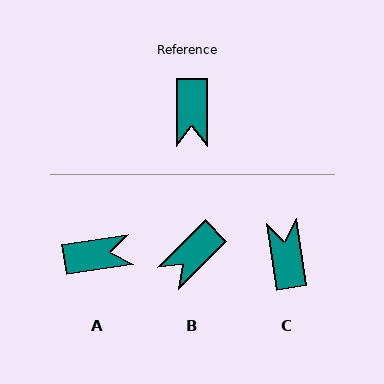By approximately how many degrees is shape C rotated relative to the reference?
Approximately 171 degrees clockwise.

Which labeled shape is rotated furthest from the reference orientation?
C, about 171 degrees away.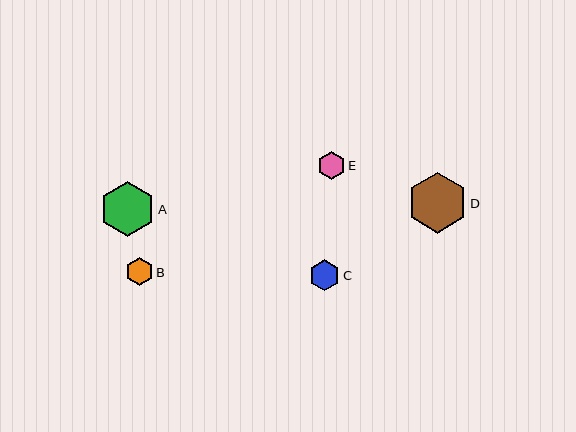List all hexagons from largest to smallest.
From largest to smallest: D, A, C, B, E.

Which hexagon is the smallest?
Hexagon E is the smallest with a size of approximately 28 pixels.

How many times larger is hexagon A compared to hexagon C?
Hexagon A is approximately 1.8 times the size of hexagon C.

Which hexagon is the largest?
Hexagon D is the largest with a size of approximately 60 pixels.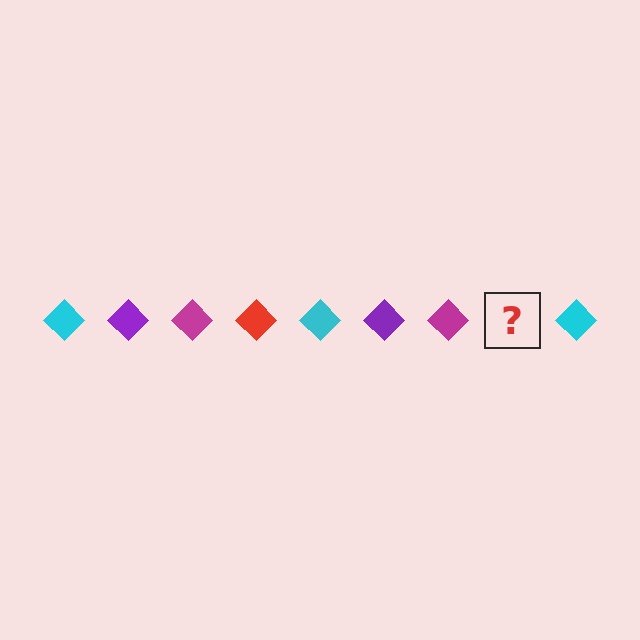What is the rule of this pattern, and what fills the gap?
The rule is that the pattern cycles through cyan, purple, magenta, red diamonds. The gap should be filled with a red diamond.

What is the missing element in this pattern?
The missing element is a red diamond.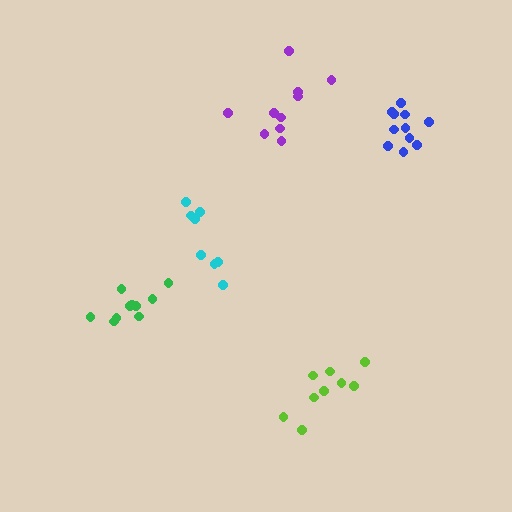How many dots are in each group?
Group 1: 8 dots, Group 2: 9 dots, Group 3: 10 dots, Group 4: 11 dots, Group 5: 10 dots (48 total).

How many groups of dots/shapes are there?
There are 5 groups.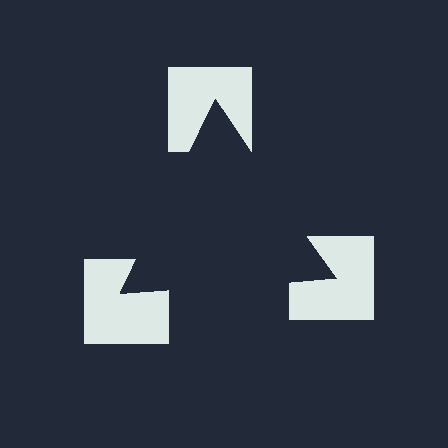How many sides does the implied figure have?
3 sides.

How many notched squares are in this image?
There are 3 — one at each vertex of the illusory triangle.